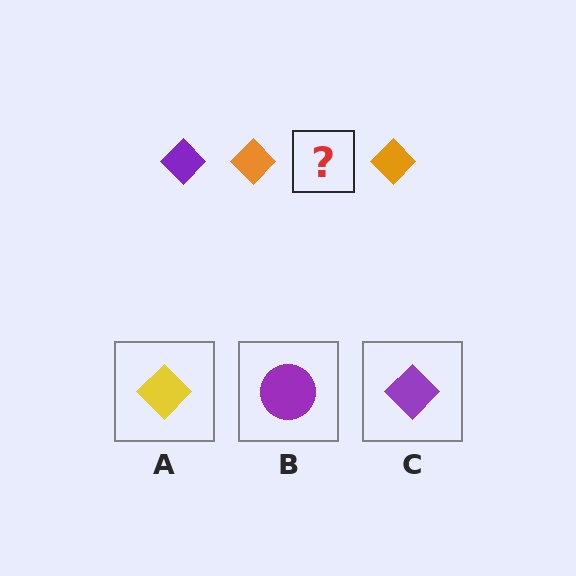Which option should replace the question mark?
Option C.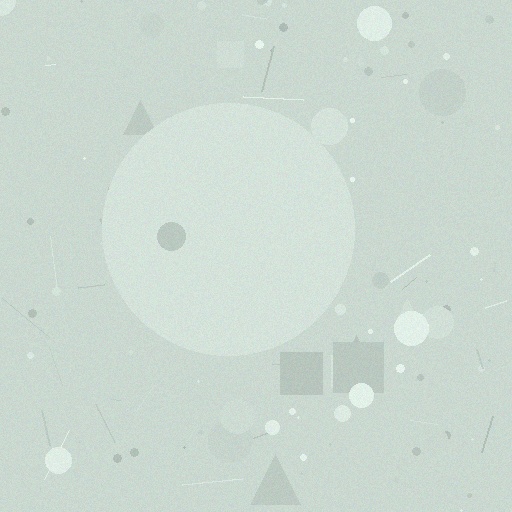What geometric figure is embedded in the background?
A circle is embedded in the background.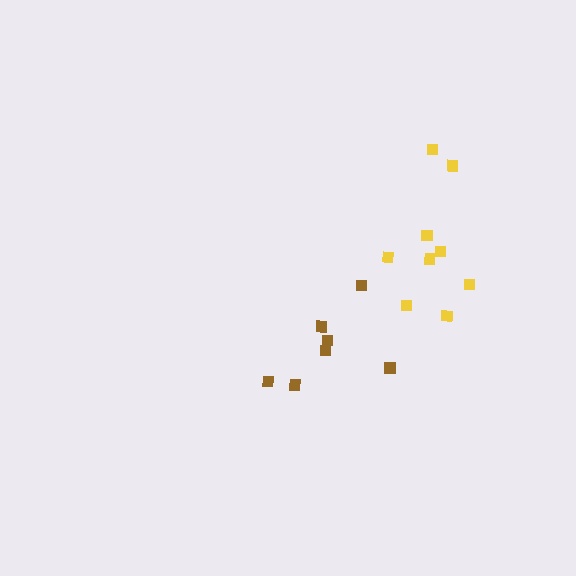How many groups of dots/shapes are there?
There are 2 groups.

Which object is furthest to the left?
The brown cluster is leftmost.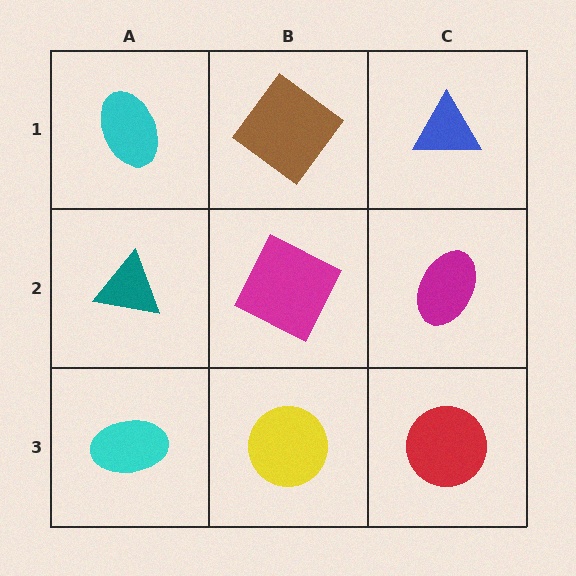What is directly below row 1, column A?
A teal triangle.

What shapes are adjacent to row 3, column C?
A magenta ellipse (row 2, column C), a yellow circle (row 3, column B).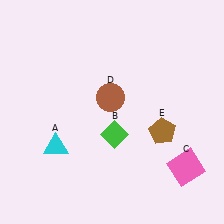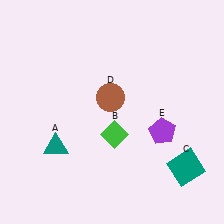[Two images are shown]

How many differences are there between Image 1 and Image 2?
There are 3 differences between the two images.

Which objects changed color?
A changed from cyan to teal. C changed from pink to teal. E changed from brown to purple.